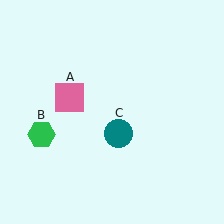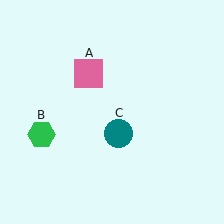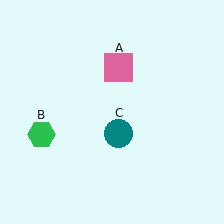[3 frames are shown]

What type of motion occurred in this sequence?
The pink square (object A) rotated clockwise around the center of the scene.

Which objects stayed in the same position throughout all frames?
Green hexagon (object B) and teal circle (object C) remained stationary.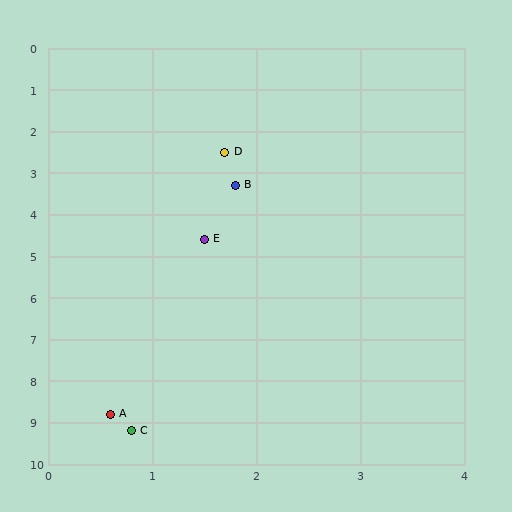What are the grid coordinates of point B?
Point B is at approximately (1.8, 3.3).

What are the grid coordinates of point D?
Point D is at approximately (1.7, 2.5).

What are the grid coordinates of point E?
Point E is at approximately (1.5, 4.6).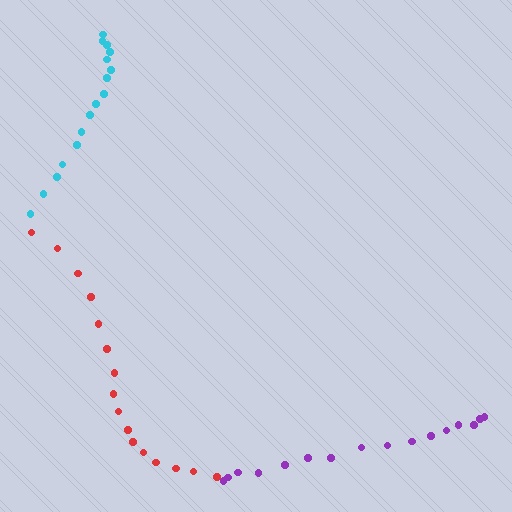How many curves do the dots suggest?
There are 3 distinct paths.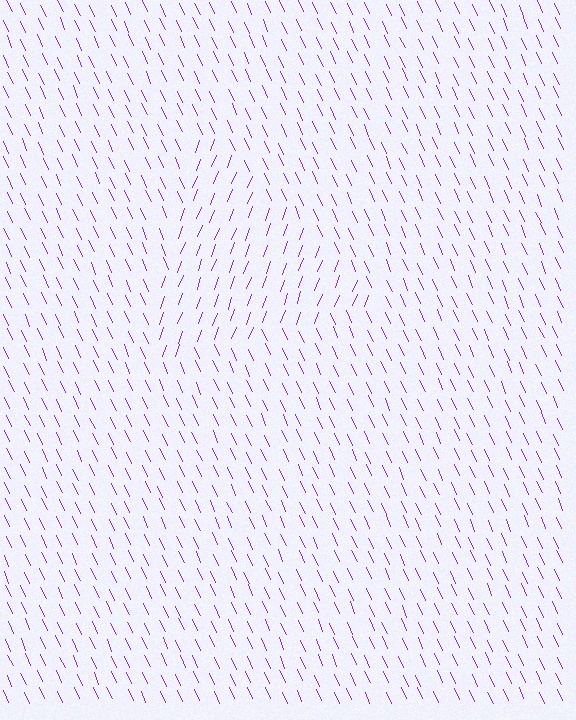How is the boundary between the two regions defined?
The boundary is defined purely by a change in line orientation (approximately 45 degrees difference). All lines are the same color and thickness.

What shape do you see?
I see a triangle.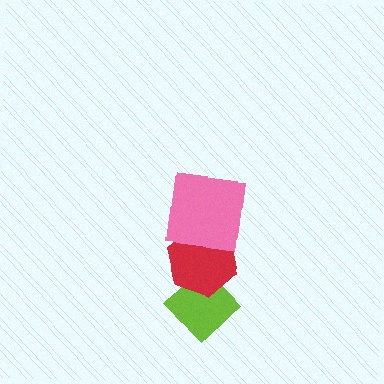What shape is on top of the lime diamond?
The red hexagon is on top of the lime diamond.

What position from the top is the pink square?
The pink square is 1st from the top.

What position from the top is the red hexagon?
The red hexagon is 2nd from the top.